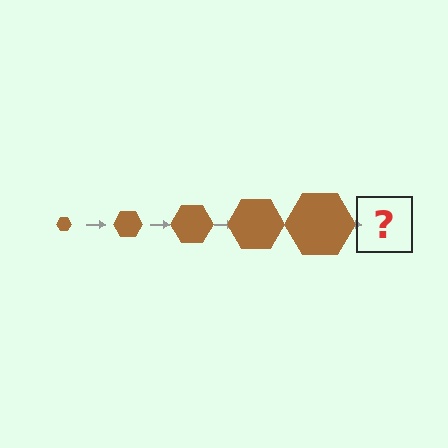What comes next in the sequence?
The next element should be a brown hexagon, larger than the previous one.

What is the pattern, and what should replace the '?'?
The pattern is that the hexagon gets progressively larger each step. The '?' should be a brown hexagon, larger than the previous one.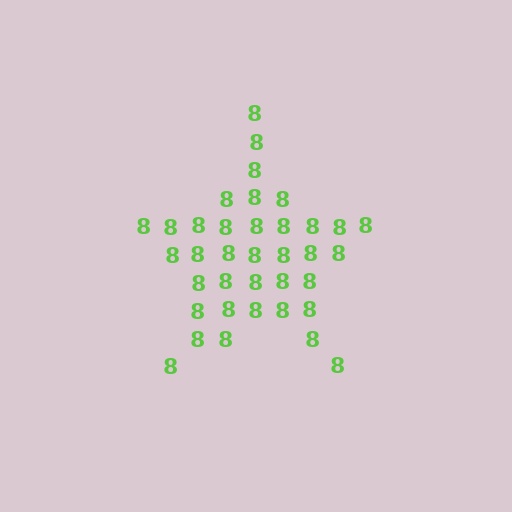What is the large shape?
The large shape is a star.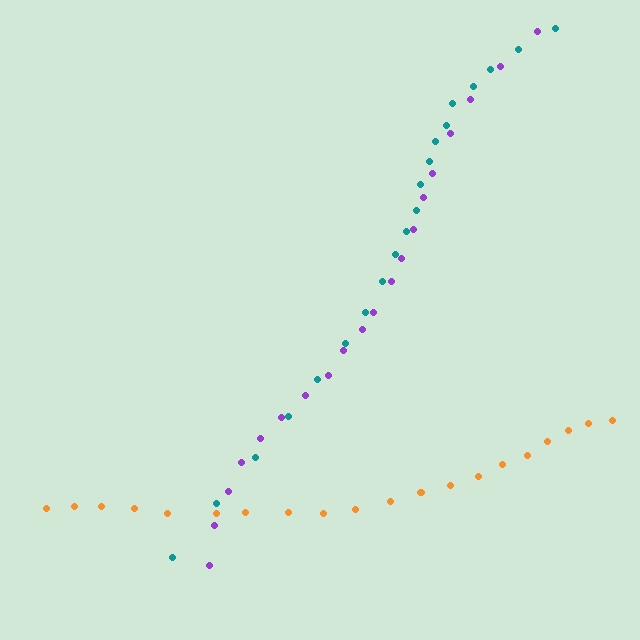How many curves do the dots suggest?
There are 3 distinct paths.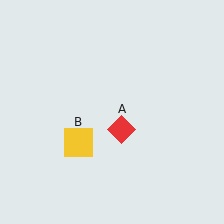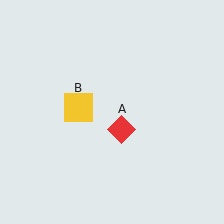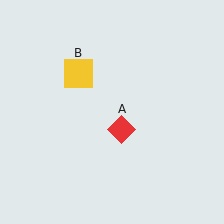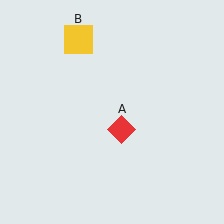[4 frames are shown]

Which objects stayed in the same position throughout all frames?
Red diamond (object A) remained stationary.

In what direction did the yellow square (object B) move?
The yellow square (object B) moved up.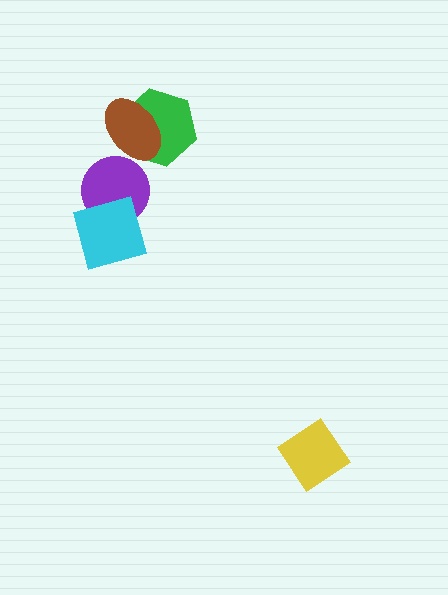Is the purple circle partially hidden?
Yes, it is partially covered by another shape.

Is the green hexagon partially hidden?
Yes, it is partially covered by another shape.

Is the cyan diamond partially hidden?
No, no other shape covers it.